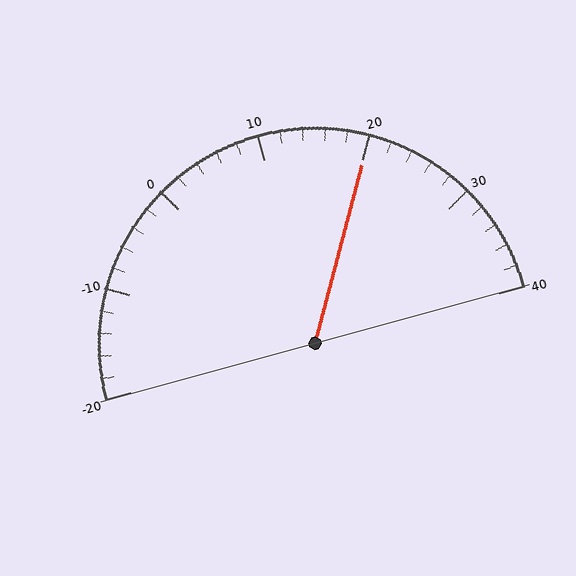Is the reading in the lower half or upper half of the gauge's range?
The reading is in the upper half of the range (-20 to 40).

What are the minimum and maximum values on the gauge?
The gauge ranges from -20 to 40.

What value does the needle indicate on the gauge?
The needle indicates approximately 20.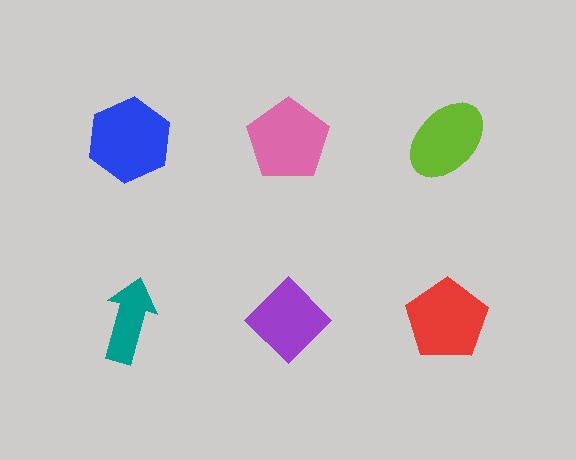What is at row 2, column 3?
A red pentagon.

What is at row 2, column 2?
A purple diamond.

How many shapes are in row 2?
3 shapes.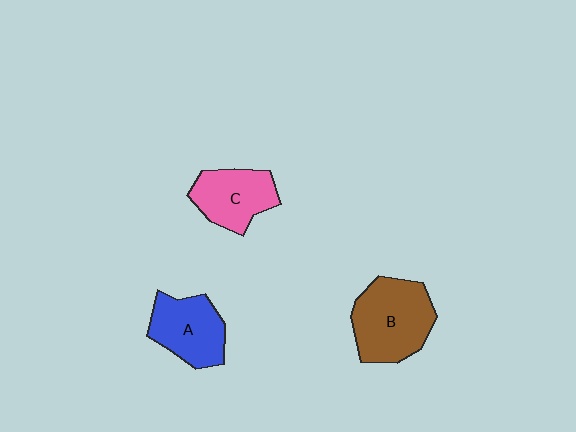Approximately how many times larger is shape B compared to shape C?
Approximately 1.4 times.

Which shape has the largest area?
Shape B (brown).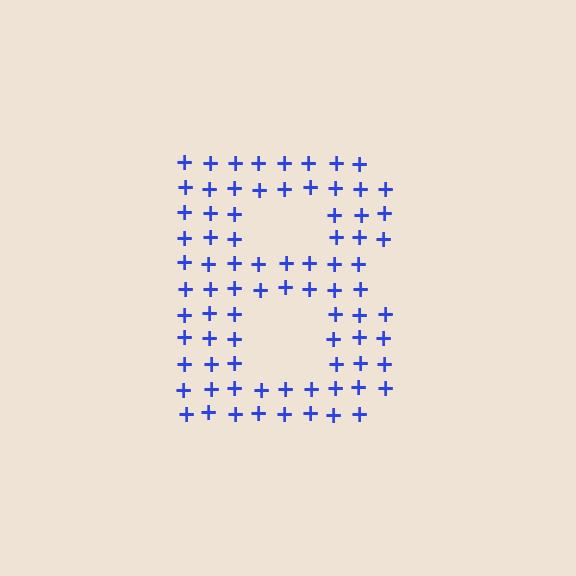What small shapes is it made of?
It is made of small plus signs.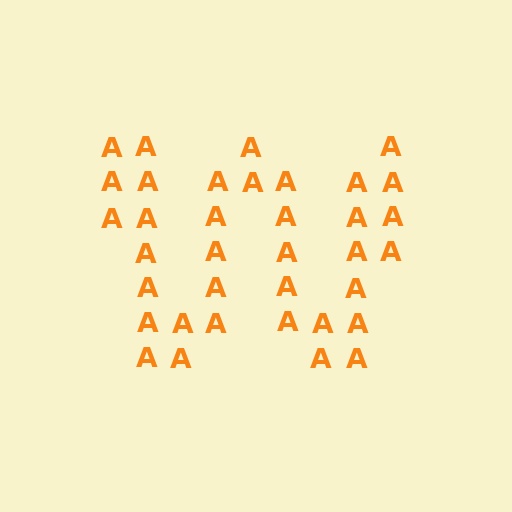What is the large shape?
The large shape is the letter W.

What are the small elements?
The small elements are letter A's.